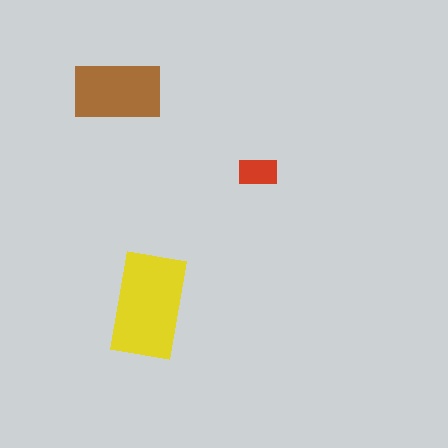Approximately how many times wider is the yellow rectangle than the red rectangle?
About 2.5 times wider.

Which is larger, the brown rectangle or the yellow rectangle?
The yellow one.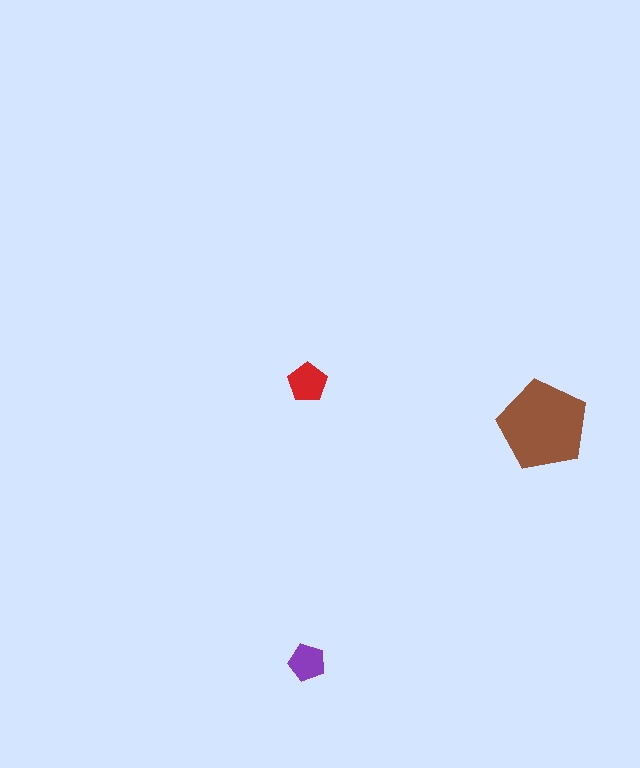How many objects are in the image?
There are 3 objects in the image.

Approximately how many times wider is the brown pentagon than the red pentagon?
About 2.5 times wider.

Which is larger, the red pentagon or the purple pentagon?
The red one.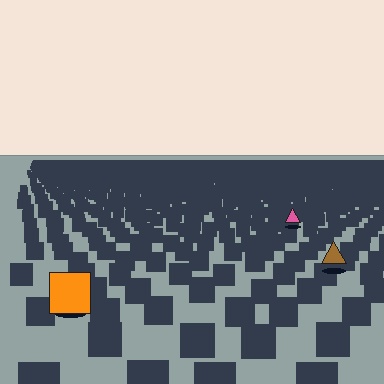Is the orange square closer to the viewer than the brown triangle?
Yes. The orange square is closer — you can tell from the texture gradient: the ground texture is coarser near it.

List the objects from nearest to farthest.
From nearest to farthest: the orange square, the brown triangle, the pink triangle.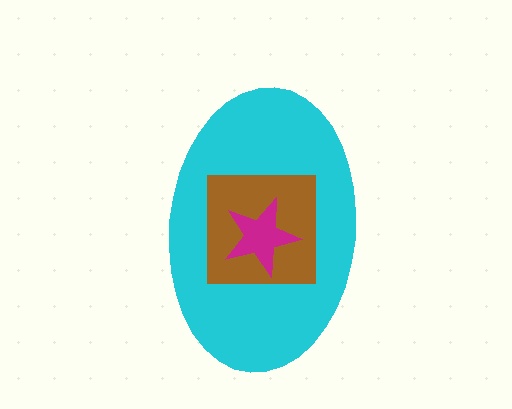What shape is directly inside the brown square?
The magenta star.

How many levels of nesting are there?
3.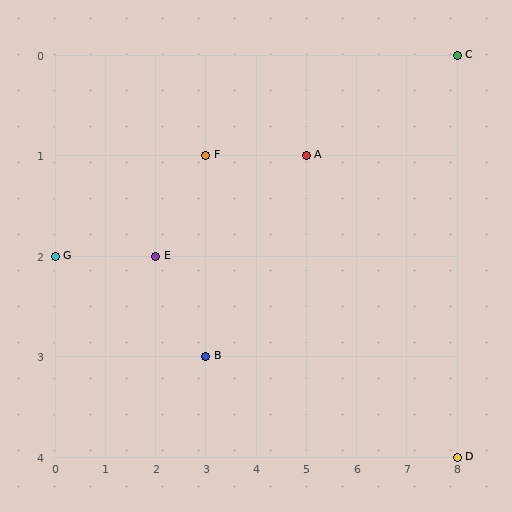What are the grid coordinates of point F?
Point F is at grid coordinates (3, 1).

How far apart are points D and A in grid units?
Points D and A are 3 columns and 3 rows apart (about 4.2 grid units diagonally).